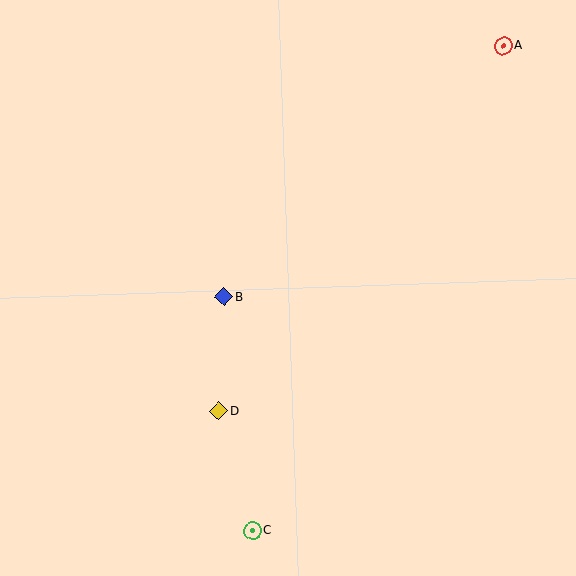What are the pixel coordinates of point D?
Point D is at (219, 411).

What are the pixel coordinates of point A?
Point A is at (503, 46).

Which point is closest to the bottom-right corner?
Point C is closest to the bottom-right corner.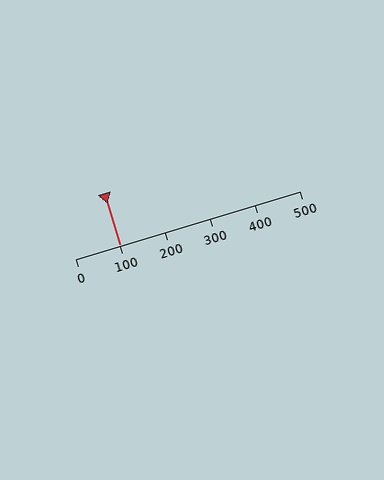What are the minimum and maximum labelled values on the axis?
The axis runs from 0 to 500.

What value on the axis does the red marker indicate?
The marker indicates approximately 100.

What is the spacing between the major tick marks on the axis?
The major ticks are spaced 100 apart.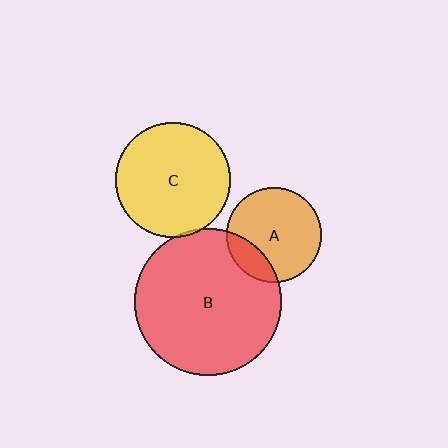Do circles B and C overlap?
Yes.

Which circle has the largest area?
Circle B (red).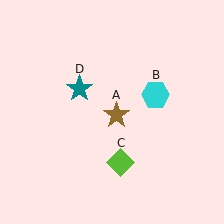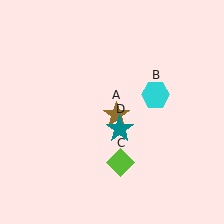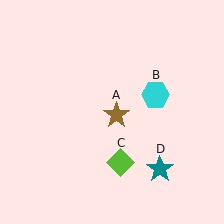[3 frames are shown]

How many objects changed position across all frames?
1 object changed position: teal star (object D).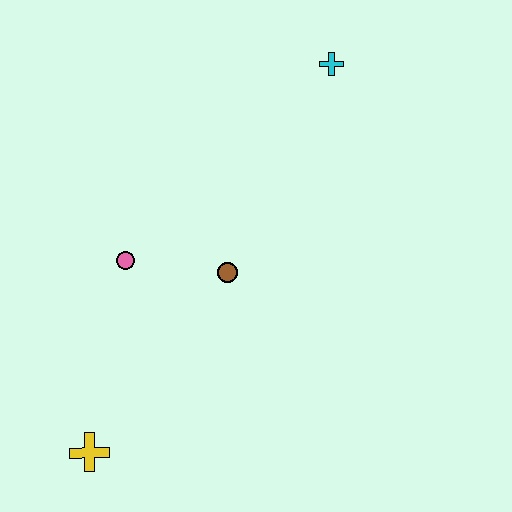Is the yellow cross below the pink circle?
Yes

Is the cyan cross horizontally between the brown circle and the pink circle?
No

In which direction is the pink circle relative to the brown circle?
The pink circle is to the left of the brown circle.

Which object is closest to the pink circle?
The brown circle is closest to the pink circle.